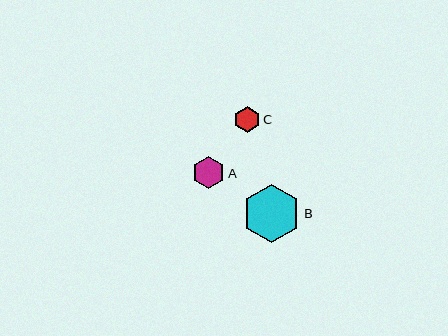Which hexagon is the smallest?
Hexagon C is the smallest with a size of approximately 26 pixels.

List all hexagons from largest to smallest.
From largest to smallest: B, A, C.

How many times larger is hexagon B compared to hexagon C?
Hexagon B is approximately 2.3 times the size of hexagon C.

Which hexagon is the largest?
Hexagon B is the largest with a size of approximately 59 pixels.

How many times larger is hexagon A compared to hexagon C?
Hexagon A is approximately 1.3 times the size of hexagon C.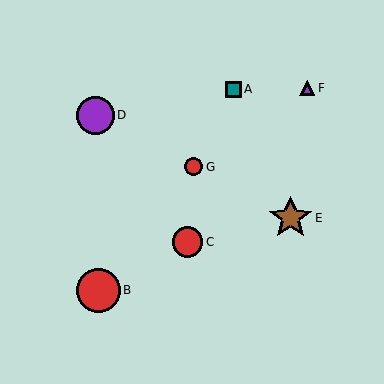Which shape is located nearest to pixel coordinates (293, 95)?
The purple triangle (labeled F) at (307, 88) is nearest to that location.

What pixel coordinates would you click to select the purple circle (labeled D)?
Click at (95, 115) to select the purple circle D.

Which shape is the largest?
The red circle (labeled B) is the largest.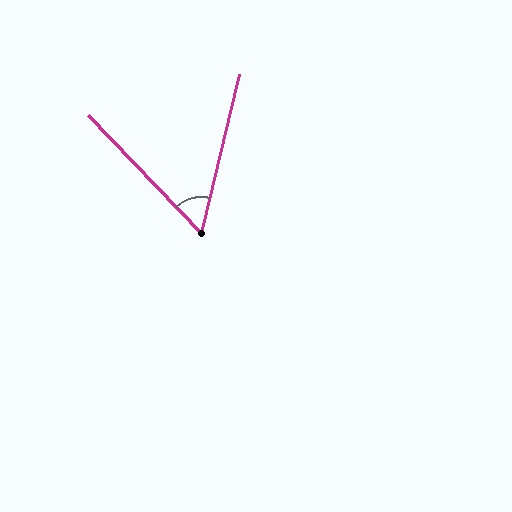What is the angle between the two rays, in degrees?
Approximately 57 degrees.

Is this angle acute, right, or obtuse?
It is acute.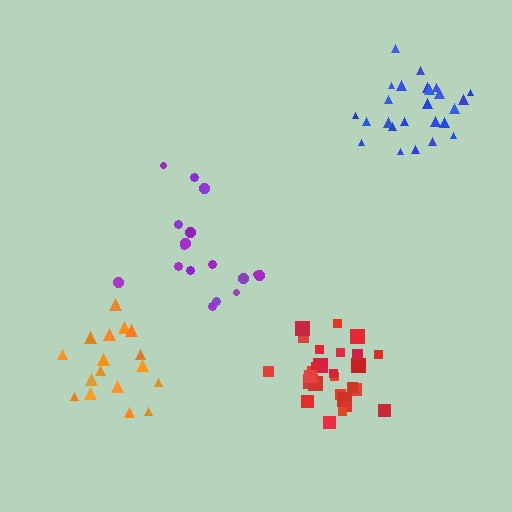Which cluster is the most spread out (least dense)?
Purple.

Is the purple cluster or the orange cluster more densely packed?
Orange.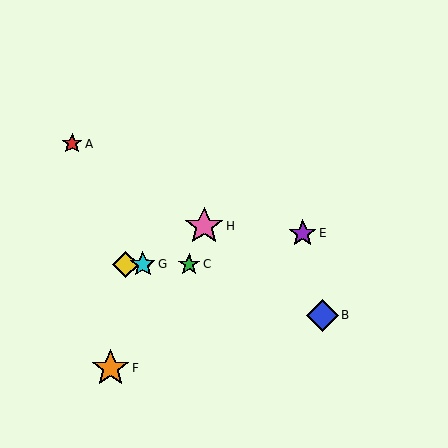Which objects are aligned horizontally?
Objects C, D, G are aligned horizontally.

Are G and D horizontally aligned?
Yes, both are at y≈265.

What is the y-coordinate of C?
Object C is at y≈265.